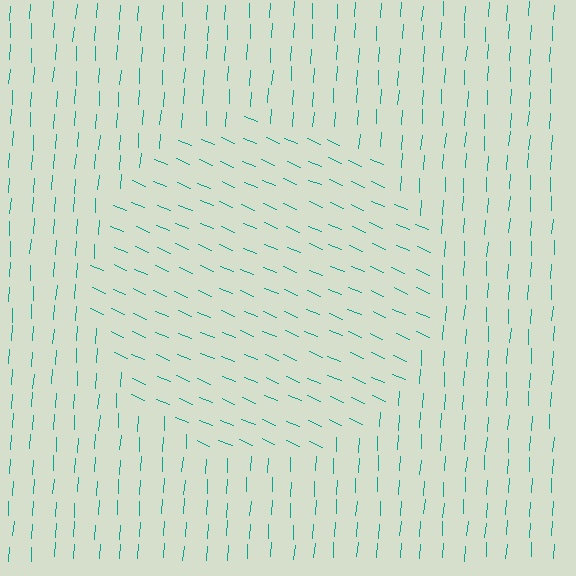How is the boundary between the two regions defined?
The boundary is defined purely by a change in line orientation (approximately 70 degrees difference). All lines are the same color and thickness.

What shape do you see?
I see a circle.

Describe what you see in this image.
The image is filled with small teal line segments. A circle region in the image has lines oriented differently from the surrounding lines, creating a visible texture boundary.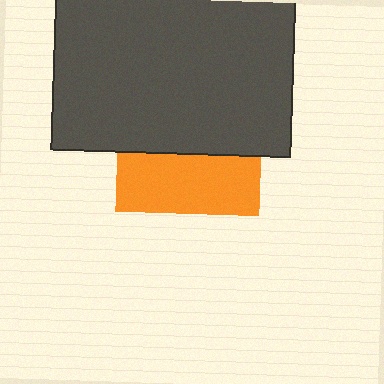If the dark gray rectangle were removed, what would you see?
You would see the complete orange square.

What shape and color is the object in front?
The object in front is a dark gray rectangle.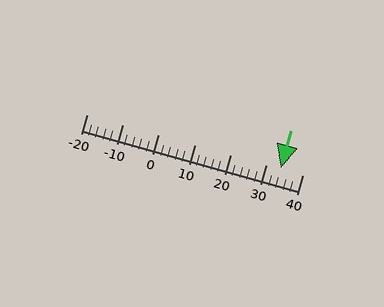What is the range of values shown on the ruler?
The ruler shows values from -20 to 40.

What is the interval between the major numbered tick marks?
The major tick marks are spaced 10 units apart.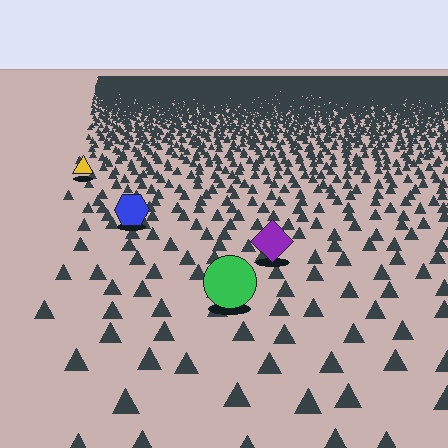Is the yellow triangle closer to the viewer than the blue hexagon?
No. The blue hexagon is closer — you can tell from the texture gradient: the ground texture is coarser near it.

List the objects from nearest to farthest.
From nearest to farthest: the green circle, the purple diamond, the blue hexagon, the yellow triangle.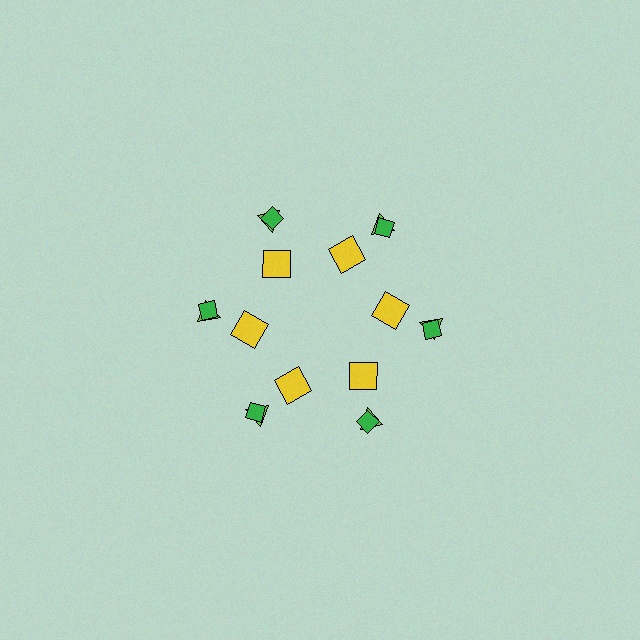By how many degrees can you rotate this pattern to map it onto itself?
The pattern maps onto itself every 60 degrees of rotation.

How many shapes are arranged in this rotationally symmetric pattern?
There are 18 shapes, arranged in 6 groups of 3.